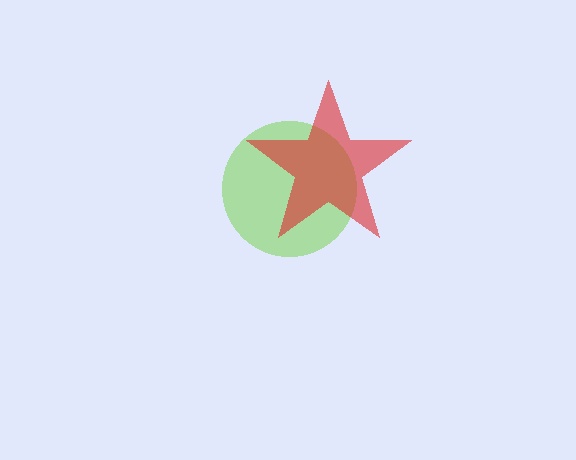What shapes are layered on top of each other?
The layered shapes are: a lime circle, a red star.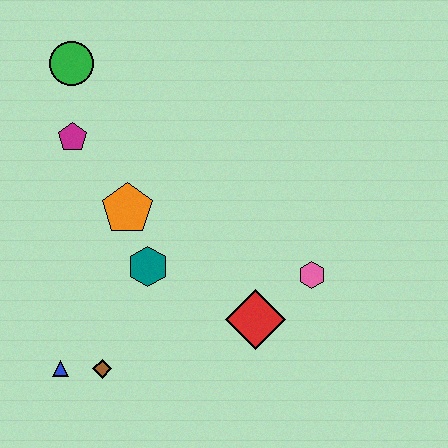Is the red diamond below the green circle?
Yes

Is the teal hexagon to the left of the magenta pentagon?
No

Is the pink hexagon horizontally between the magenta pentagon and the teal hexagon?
No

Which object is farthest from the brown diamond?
The green circle is farthest from the brown diamond.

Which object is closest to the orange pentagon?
The teal hexagon is closest to the orange pentagon.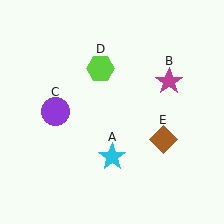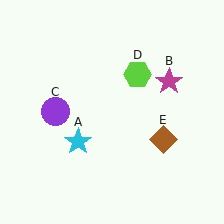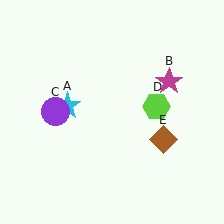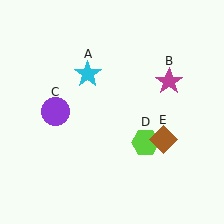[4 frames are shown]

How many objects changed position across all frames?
2 objects changed position: cyan star (object A), lime hexagon (object D).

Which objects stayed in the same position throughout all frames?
Magenta star (object B) and purple circle (object C) and brown diamond (object E) remained stationary.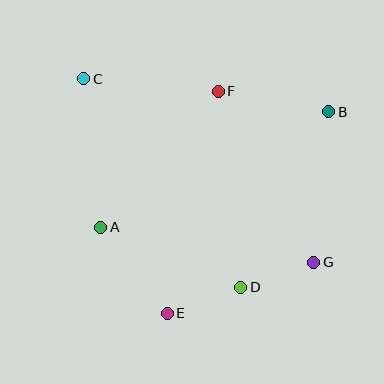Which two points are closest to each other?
Points D and G are closest to each other.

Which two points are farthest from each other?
Points C and G are farthest from each other.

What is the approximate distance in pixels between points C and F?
The distance between C and F is approximately 135 pixels.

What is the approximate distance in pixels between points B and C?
The distance between B and C is approximately 247 pixels.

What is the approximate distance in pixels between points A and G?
The distance between A and G is approximately 216 pixels.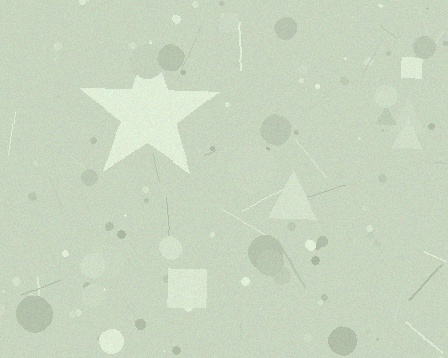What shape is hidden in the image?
A star is hidden in the image.